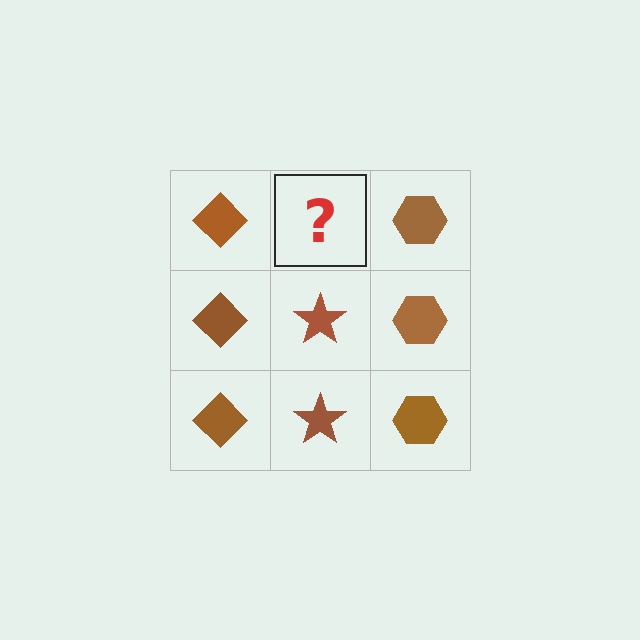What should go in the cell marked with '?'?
The missing cell should contain a brown star.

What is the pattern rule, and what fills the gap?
The rule is that each column has a consistent shape. The gap should be filled with a brown star.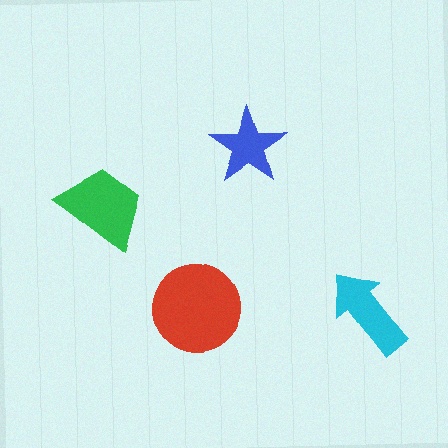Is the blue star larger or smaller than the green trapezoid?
Smaller.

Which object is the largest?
The red circle.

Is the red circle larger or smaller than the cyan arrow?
Larger.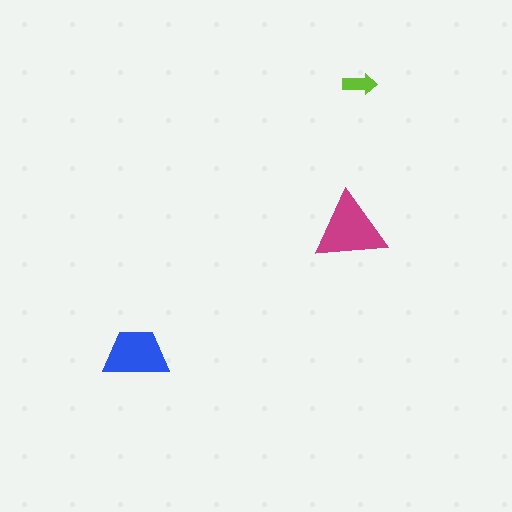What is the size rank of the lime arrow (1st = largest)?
3rd.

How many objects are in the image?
There are 3 objects in the image.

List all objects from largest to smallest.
The magenta triangle, the blue trapezoid, the lime arrow.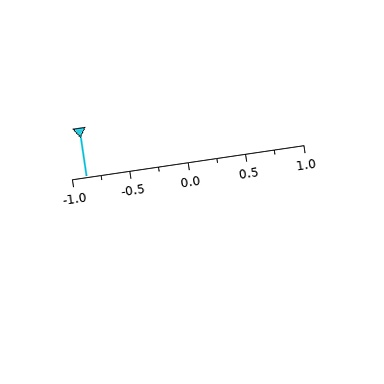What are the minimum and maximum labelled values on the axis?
The axis runs from -1.0 to 1.0.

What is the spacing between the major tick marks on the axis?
The major ticks are spaced 0.5 apart.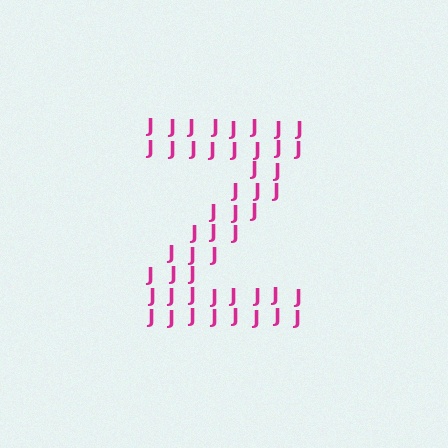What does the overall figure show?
The overall figure shows the letter Z.